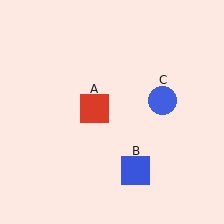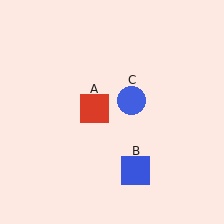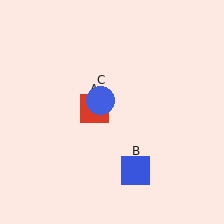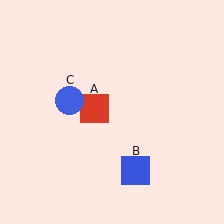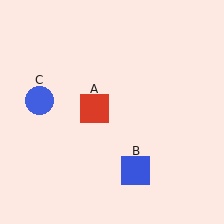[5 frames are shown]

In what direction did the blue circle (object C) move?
The blue circle (object C) moved left.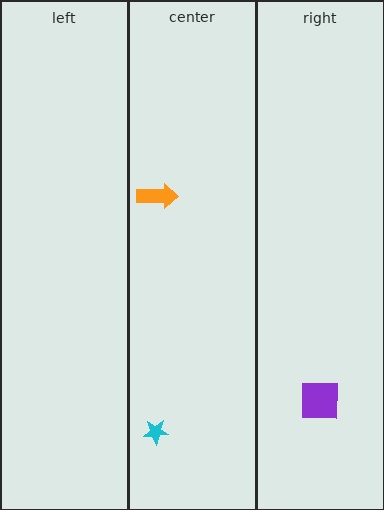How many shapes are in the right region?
1.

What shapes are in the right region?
The purple square.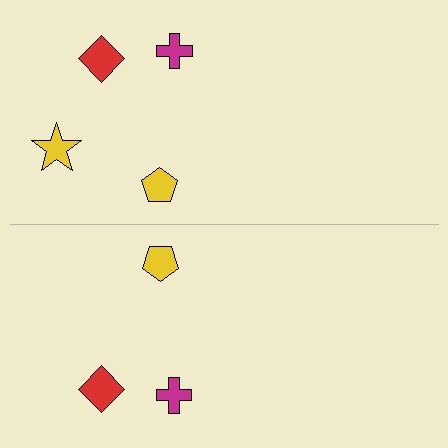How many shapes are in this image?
There are 7 shapes in this image.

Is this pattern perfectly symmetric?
No, the pattern is not perfectly symmetric. A yellow star is missing from the bottom side.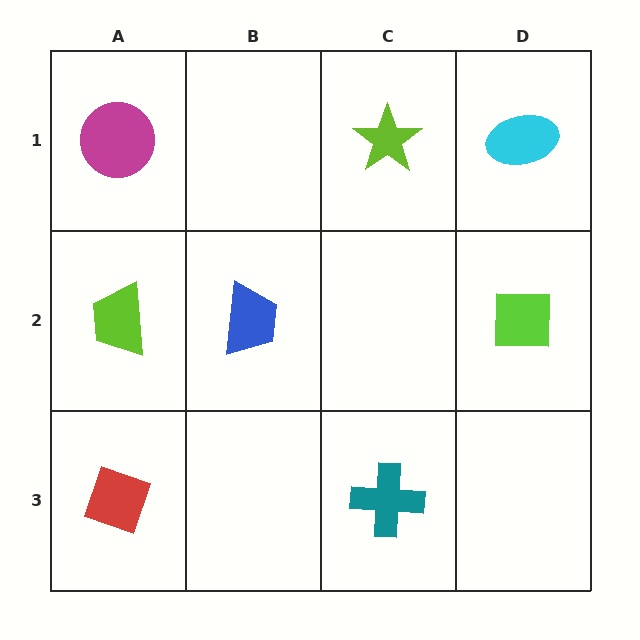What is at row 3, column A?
A red diamond.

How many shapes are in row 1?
3 shapes.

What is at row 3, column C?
A teal cross.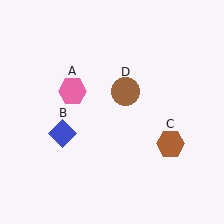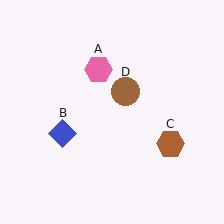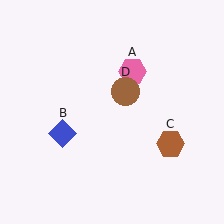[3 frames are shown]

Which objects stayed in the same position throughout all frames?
Blue diamond (object B) and brown hexagon (object C) and brown circle (object D) remained stationary.